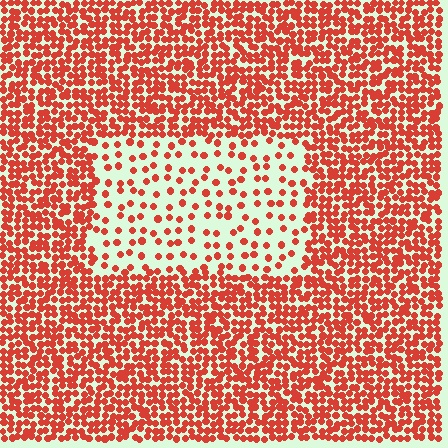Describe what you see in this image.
The image contains small red elements arranged at two different densities. A rectangle-shaped region is visible where the elements are less densely packed than the surrounding area.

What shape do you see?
I see a rectangle.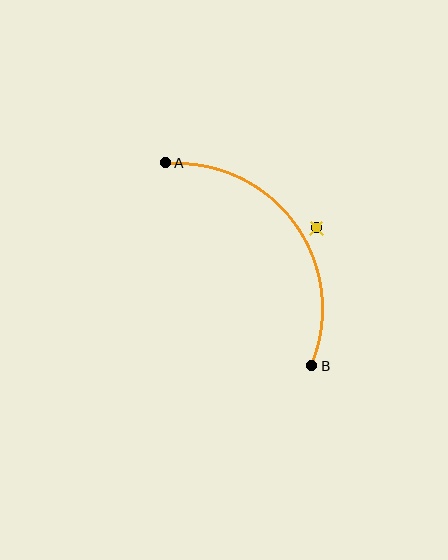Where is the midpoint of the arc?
The arc midpoint is the point on the curve farthest from the straight line joining A and B. It sits above and to the right of that line.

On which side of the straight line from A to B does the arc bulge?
The arc bulges above and to the right of the straight line connecting A and B.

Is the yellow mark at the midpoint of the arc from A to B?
No — the yellow mark does not lie on the arc at all. It sits slightly outside the curve.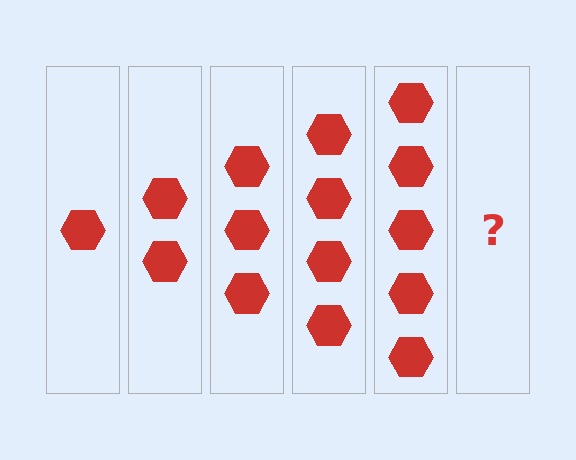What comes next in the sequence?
The next element should be 6 hexagons.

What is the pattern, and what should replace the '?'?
The pattern is that each step adds one more hexagon. The '?' should be 6 hexagons.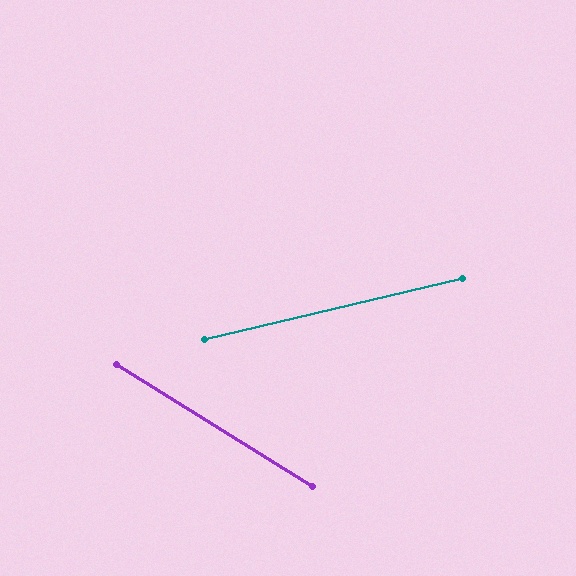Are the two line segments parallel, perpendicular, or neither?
Neither parallel nor perpendicular — they differ by about 45°.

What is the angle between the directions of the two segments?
Approximately 45 degrees.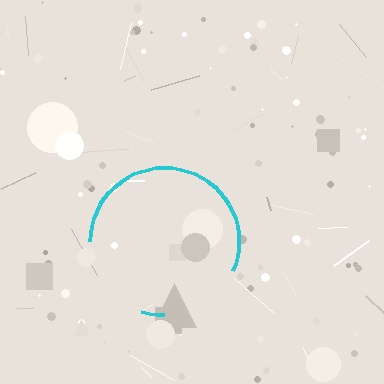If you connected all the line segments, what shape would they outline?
They would outline a circle.